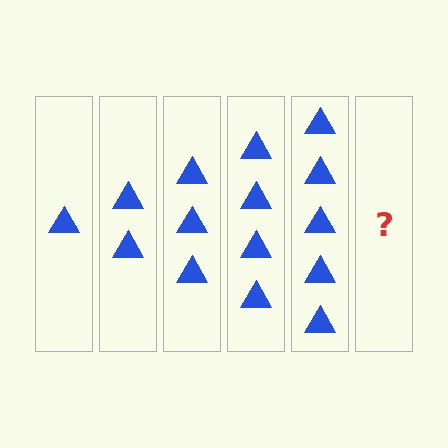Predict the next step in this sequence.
The next step is 6 triangles.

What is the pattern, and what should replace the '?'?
The pattern is that each step adds one more triangle. The '?' should be 6 triangles.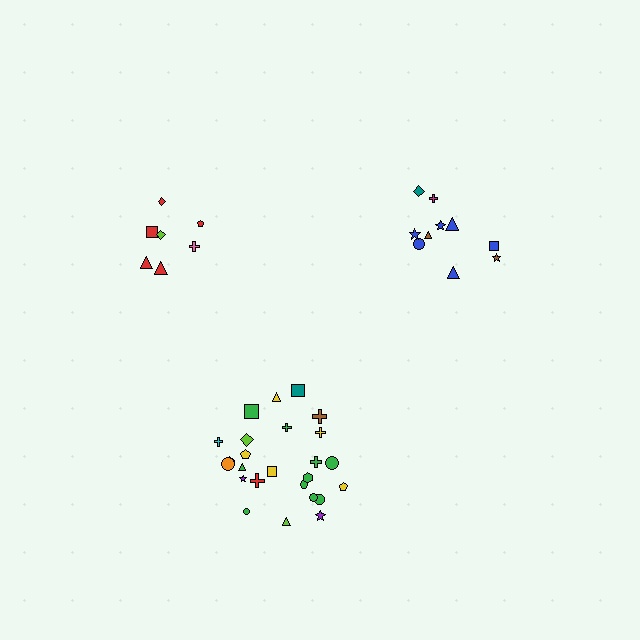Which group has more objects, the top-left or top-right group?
The top-right group.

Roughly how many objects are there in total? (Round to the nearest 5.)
Roughly 40 objects in total.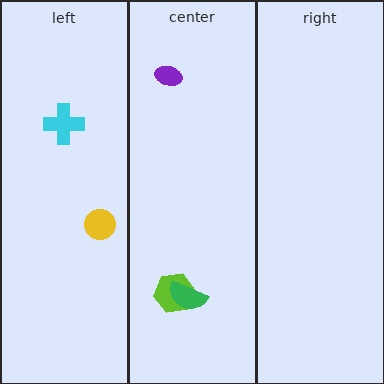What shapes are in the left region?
The yellow circle, the cyan cross.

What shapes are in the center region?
The purple ellipse, the lime hexagon, the green semicircle.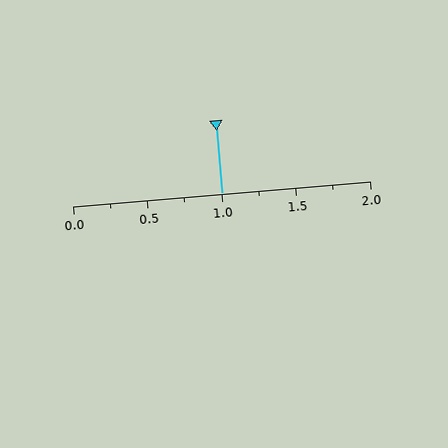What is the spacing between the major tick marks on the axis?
The major ticks are spaced 0.5 apart.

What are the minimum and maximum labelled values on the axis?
The axis runs from 0.0 to 2.0.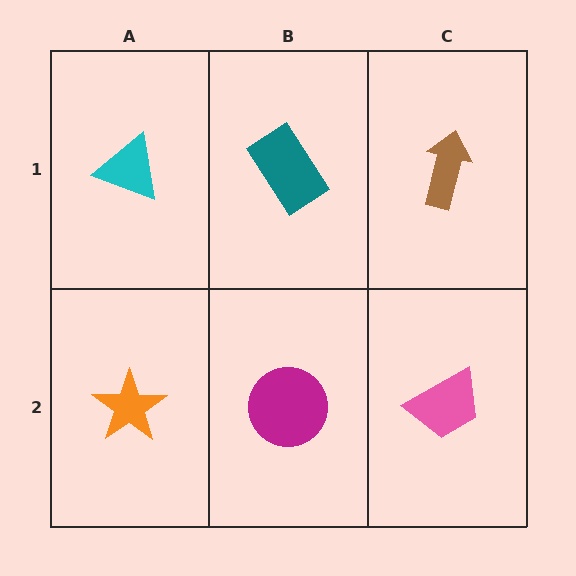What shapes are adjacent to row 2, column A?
A cyan triangle (row 1, column A), a magenta circle (row 2, column B).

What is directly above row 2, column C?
A brown arrow.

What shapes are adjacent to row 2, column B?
A teal rectangle (row 1, column B), an orange star (row 2, column A), a pink trapezoid (row 2, column C).